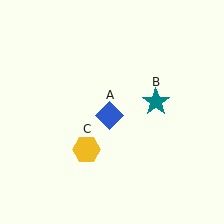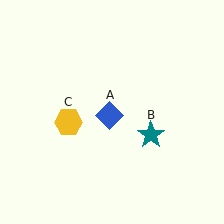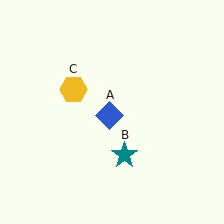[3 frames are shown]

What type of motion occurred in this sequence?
The teal star (object B), yellow hexagon (object C) rotated clockwise around the center of the scene.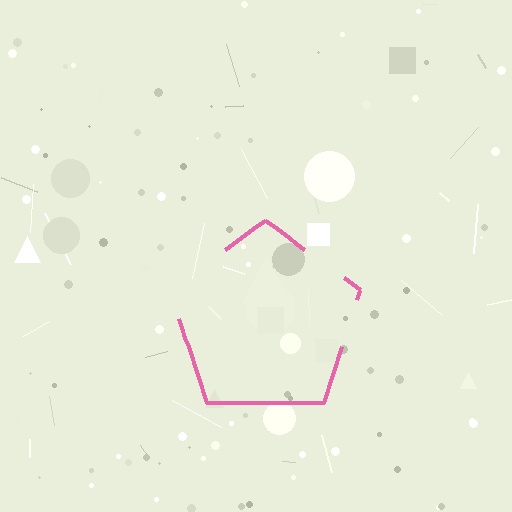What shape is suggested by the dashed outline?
The dashed outline suggests a pentagon.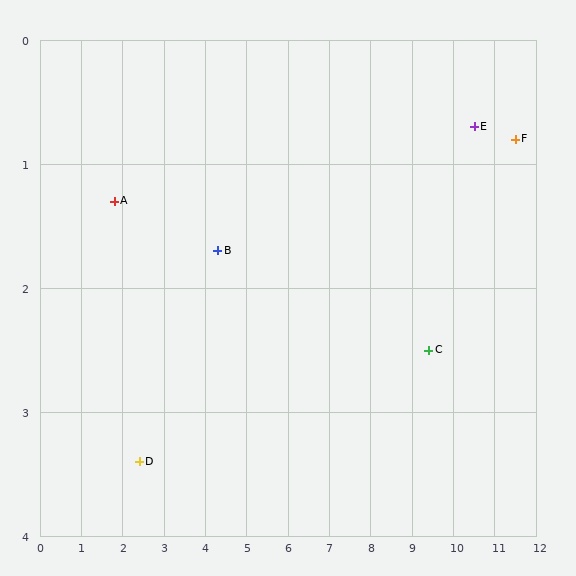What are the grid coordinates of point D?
Point D is at approximately (2.4, 3.4).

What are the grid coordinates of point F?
Point F is at approximately (11.5, 0.8).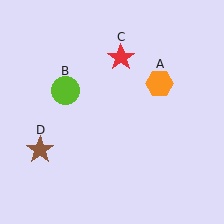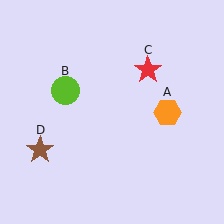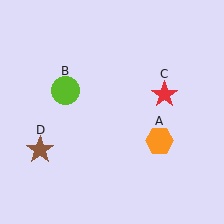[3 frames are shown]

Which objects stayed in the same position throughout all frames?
Lime circle (object B) and brown star (object D) remained stationary.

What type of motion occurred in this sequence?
The orange hexagon (object A), red star (object C) rotated clockwise around the center of the scene.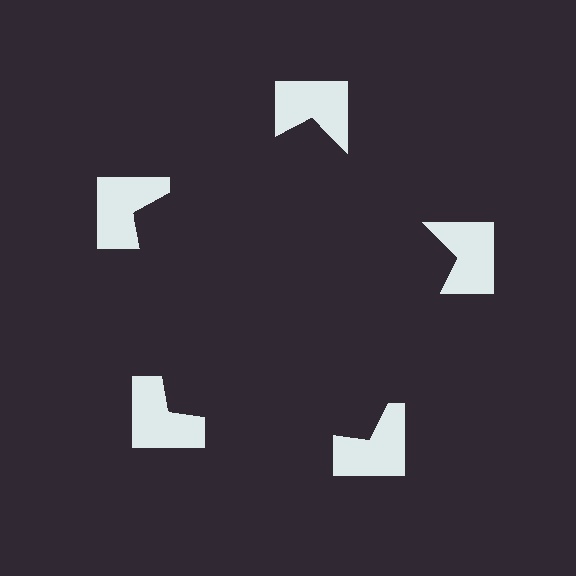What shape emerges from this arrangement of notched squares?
An illusory pentagon — its edges are inferred from the aligned wedge cuts in the notched squares, not physically drawn.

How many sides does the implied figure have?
5 sides.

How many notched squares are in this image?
There are 5 — one at each vertex of the illusory pentagon.